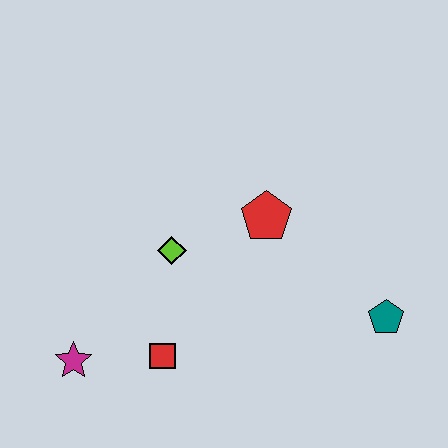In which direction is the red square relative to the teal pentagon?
The red square is to the left of the teal pentagon.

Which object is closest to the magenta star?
The red square is closest to the magenta star.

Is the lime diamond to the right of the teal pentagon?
No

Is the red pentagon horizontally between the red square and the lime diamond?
No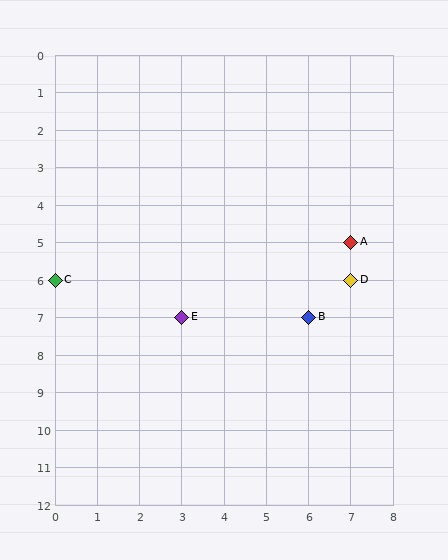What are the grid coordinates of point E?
Point E is at grid coordinates (3, 7).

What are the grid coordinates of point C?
Point C is at grid coordinates (0, 6).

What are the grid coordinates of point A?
Point A is at grid coordinates (7, 5).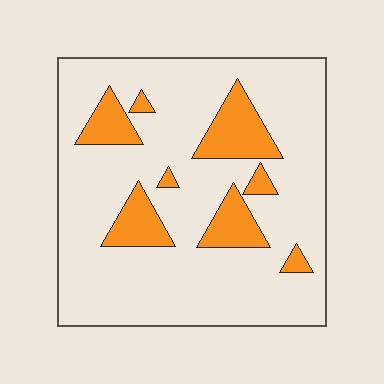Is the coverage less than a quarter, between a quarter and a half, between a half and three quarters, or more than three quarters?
Less than a quarter.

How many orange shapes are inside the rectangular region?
8.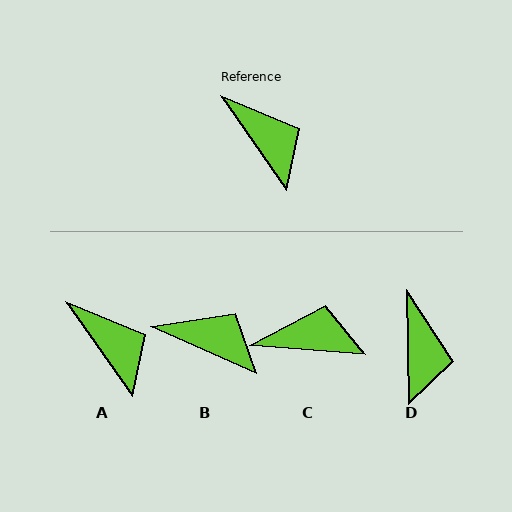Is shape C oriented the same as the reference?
No, it is off by about 51 degrees.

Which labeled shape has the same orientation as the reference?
A.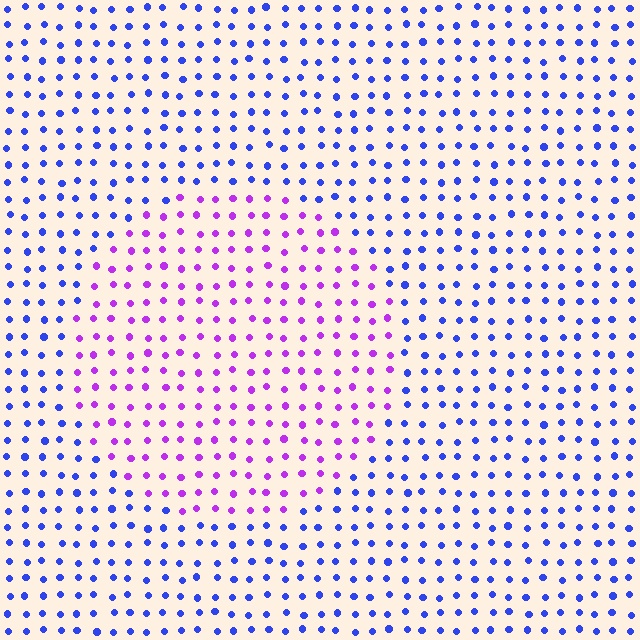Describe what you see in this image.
The image is filled with small blue elements in a uniform arrangement. A circle-shaped region is visible where the elements are tinted to a slightly different hue, forming a subtle color boundary.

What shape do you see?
I see a circle.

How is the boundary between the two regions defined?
The boundary is defined purely by a slight shift in hue (about 52 degrees). Spacing, size, and orientation are identical on both sides.